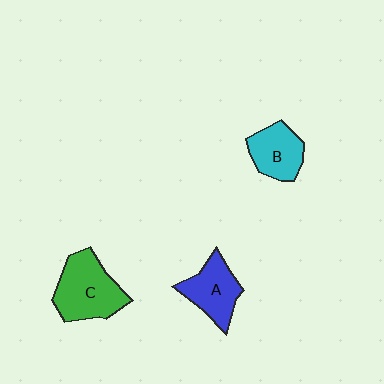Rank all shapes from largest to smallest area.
From largest to smallest: C (green), A (blue), B (cyan).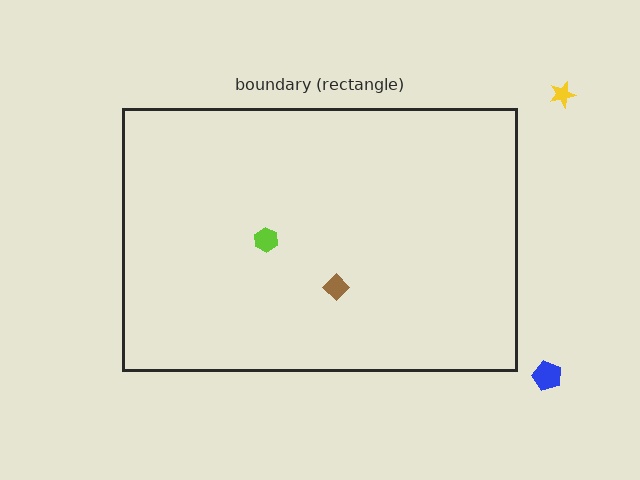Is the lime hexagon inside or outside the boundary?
Inside.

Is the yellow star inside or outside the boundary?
Outside.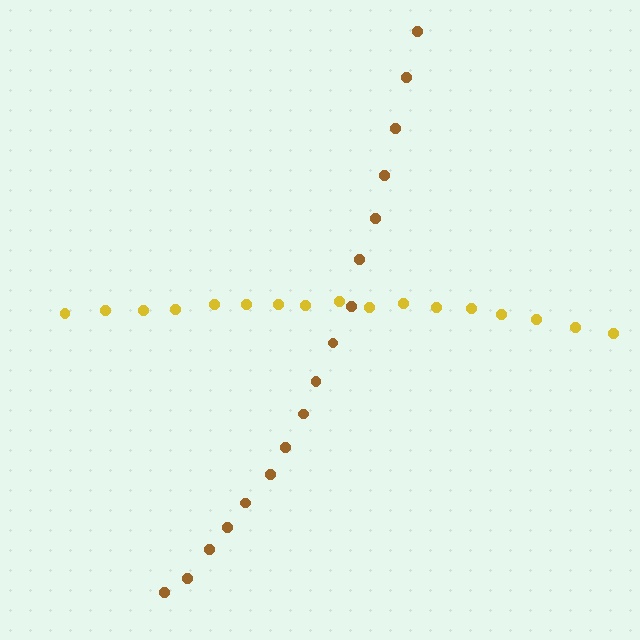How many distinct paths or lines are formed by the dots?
There are 2 distinct paths.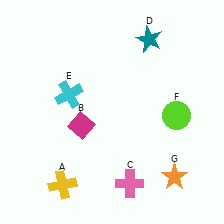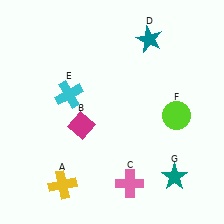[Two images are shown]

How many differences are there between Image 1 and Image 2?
There is 1 difference between the two images.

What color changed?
The star (G) changed from orange in Image 1 to teal in Image 2.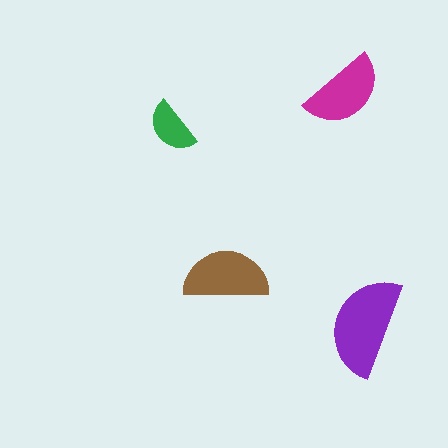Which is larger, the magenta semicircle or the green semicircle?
The magenta one.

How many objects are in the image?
There are 4 objects in the image.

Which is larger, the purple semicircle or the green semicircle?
The purple one.